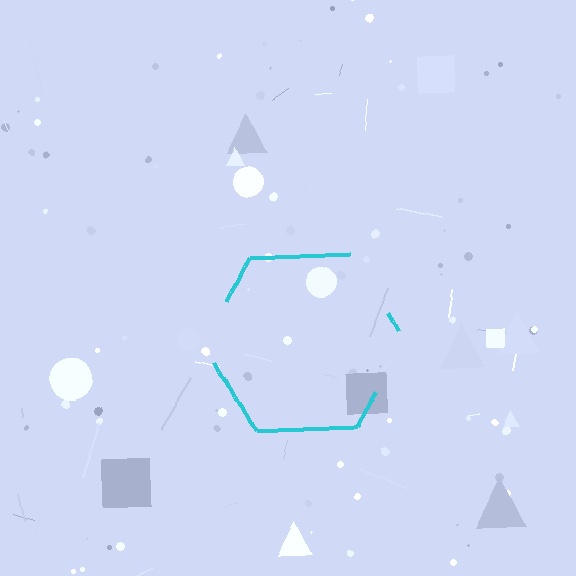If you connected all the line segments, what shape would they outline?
They would outline a hexagon.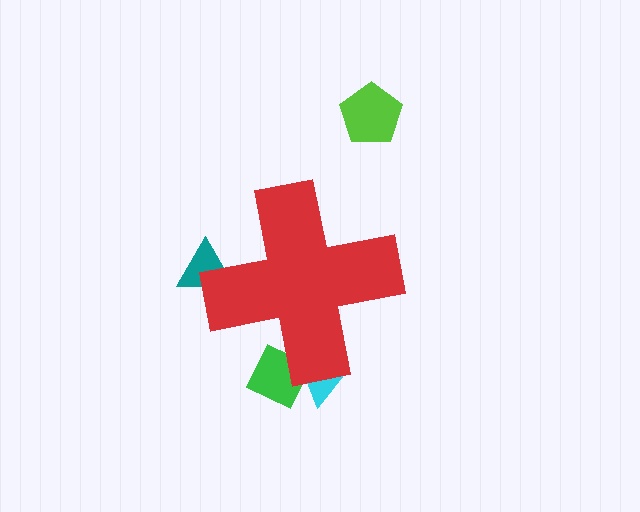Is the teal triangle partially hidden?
Yes, the teal triangle is partially hidden behind the red cross.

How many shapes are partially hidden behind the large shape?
3 shapes are partially hidden.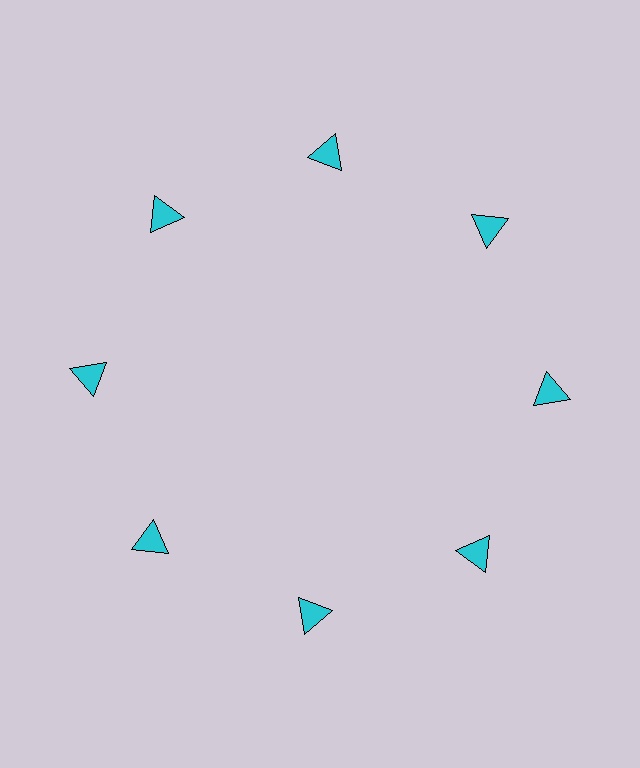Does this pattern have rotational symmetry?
Yes, this pattern has 8-fold rotational symmetry. It looks the same after rotating 45 degrees around the center.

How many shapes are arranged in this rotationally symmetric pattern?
There are 8 shapes, arranged in 8 groups of 1.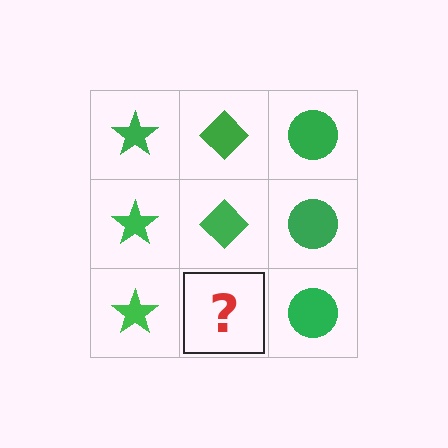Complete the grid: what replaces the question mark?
The question mark should be replaced with a green diamond.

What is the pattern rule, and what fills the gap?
The rule is that each column has a consistent shape. The gap should be filled with a green diamond.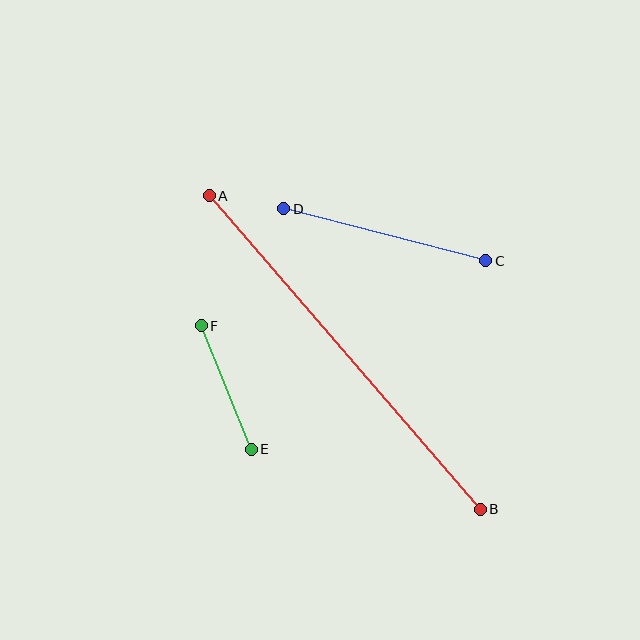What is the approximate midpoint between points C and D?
The midpoint is at approximately (385, 235) pixels.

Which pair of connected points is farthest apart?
Points A and B are farthest apart.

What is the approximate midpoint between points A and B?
The midpoint is at approximately (345, 353) pixels.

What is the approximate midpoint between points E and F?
The midpoint is at approximately (226, 388) pixels.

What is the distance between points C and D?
The distance is approximately 209 pixels.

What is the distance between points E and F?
The distance is approximately 133 pixels.